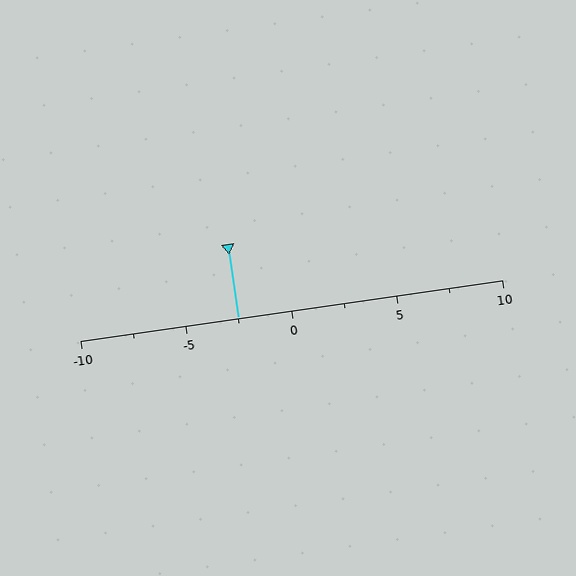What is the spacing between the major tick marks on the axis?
The major ticks are spaced 5 apart.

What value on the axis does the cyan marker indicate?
The marker indicates approximately -2.5.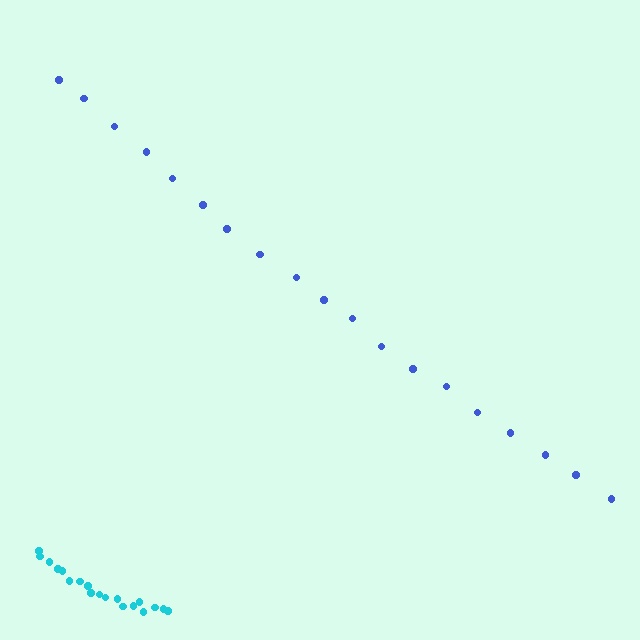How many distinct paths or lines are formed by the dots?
There are 2 distinct paths.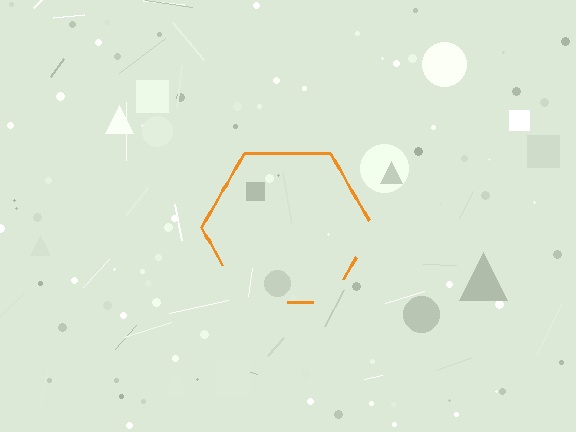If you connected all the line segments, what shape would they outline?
They would outline a hexagon.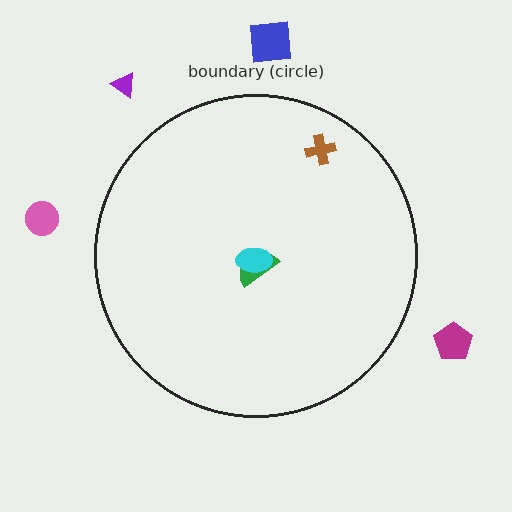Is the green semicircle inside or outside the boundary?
Inside.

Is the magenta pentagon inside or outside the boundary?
Outside.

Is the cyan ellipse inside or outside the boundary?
Inside.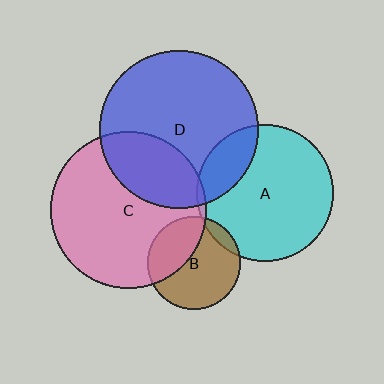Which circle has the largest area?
Circle D (blue).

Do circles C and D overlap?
Yes.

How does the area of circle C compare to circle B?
Approximately 2.8 times.